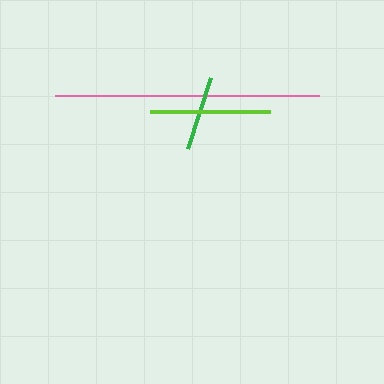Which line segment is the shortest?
The green line is the shortest at approximately 75 pixels.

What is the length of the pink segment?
The pink segment is approximately 264 pixels long.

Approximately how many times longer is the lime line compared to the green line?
The lime line is approximately 1.6 times the length of the green line.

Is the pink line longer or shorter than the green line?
The pink line is longer than the green line.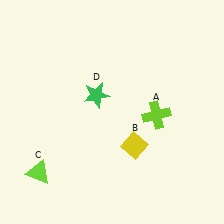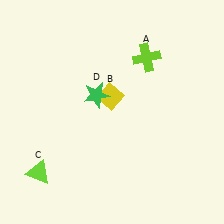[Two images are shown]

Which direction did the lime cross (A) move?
The lime cross (A) moved up.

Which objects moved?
The objects that moved are: the lime cross (A), the yellow diamond (B).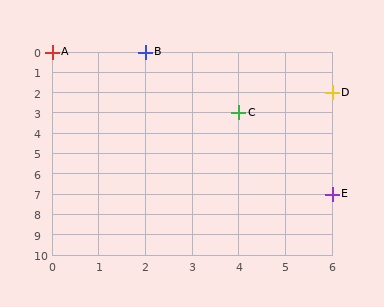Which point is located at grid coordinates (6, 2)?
Point D is at (6, 2).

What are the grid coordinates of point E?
Point E is at grid coordinates (6, 7).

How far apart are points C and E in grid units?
Points C and E are 2 columns and 4 rows apart (about 4.5 grid units diagonally).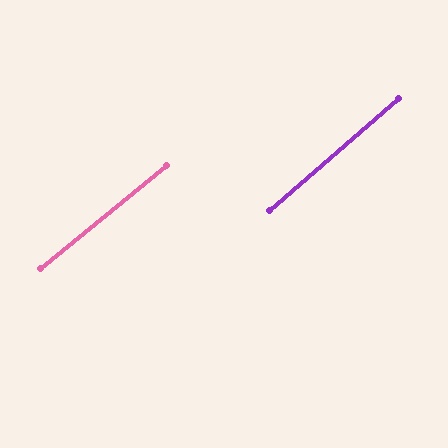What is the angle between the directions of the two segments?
Approximately 2 degrees.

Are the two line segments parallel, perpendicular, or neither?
Parallel — their directions differ by only 1.7°.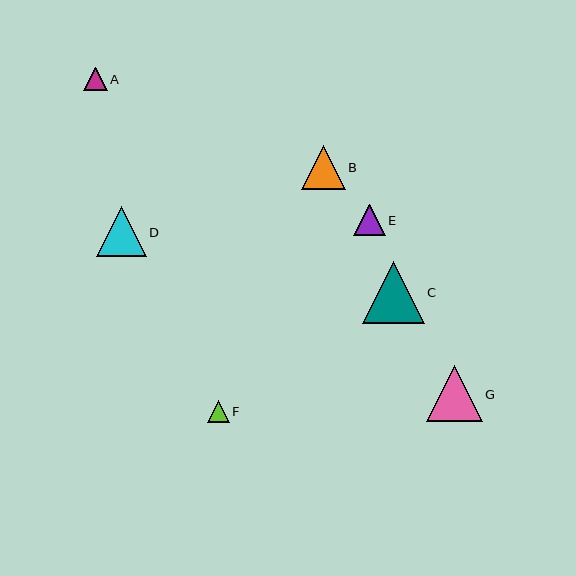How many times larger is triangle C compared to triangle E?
Triangle C is approximately 2.0 times the size of triangle E.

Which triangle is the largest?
Triangle C is the largest with a size of approximately 62 pixels.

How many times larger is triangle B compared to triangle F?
Triangle B is approximately 2.0 times the size of triangle F.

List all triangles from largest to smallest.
From largest to smallest: C, G, D, B, E, A, F.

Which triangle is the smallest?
Triangle F is the smallest with a size of approximately 21 pixels.